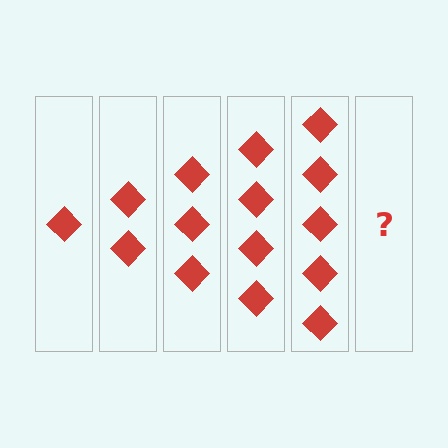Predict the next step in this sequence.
The next step is 6 diamonds.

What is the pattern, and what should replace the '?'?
The pattern is that each step adds one more diamond. The '?' should be 6 diamonds.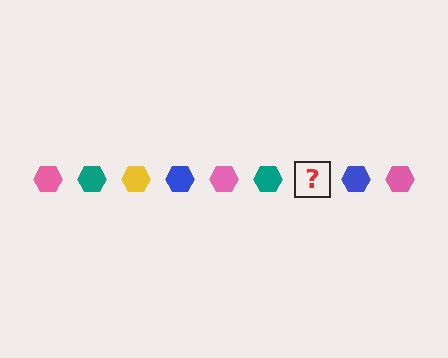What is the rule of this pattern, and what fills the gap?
The rule is that the pattern cycles through pink, teal, yellow, blue hexagons. The gap should be filled with a yellow hexagon.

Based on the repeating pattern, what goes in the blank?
The blank should be a yellow hexagon.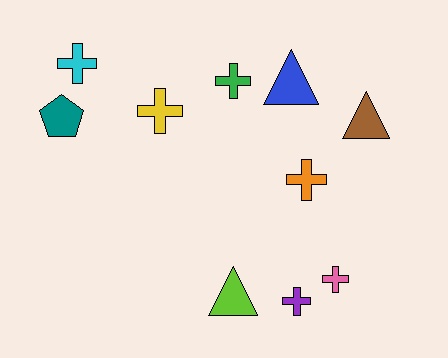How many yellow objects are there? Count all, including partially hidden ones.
There is 1 yellow object.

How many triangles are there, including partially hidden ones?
There are 3 triangles.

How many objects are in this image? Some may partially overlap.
There are 10 objects.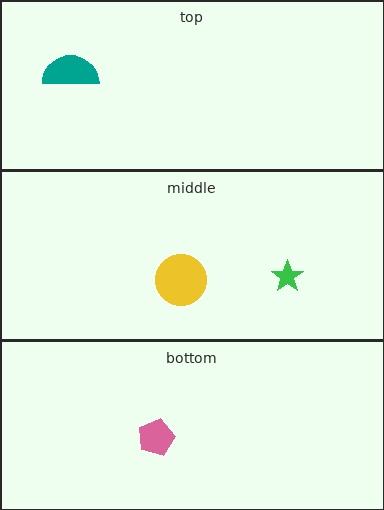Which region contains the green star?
The middle region.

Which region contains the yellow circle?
The middle region.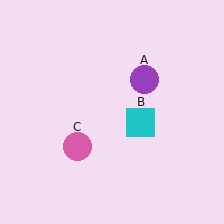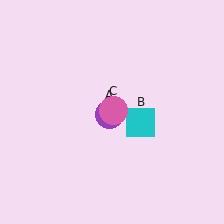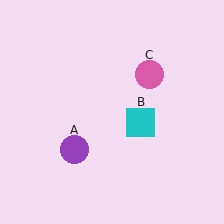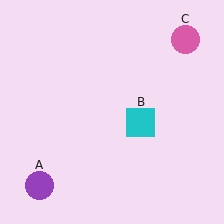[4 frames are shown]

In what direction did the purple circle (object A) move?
The purple circle (object A) moved down and to the left.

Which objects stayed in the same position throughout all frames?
Cyan square (object B) remained stationary.